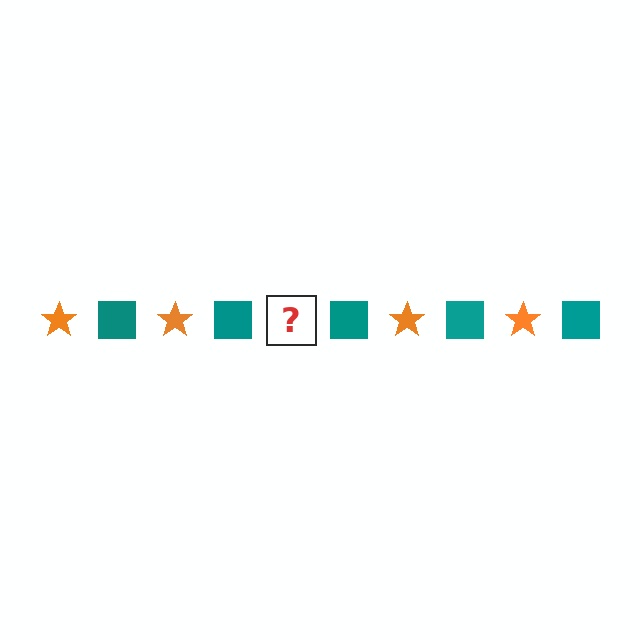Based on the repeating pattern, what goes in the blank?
The blank should be an orange star.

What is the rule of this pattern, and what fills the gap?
The rule is that the pattern alternates between orange star and teal square. The gap should be filled with an orange star.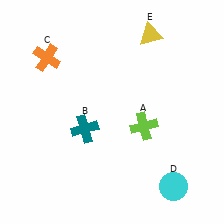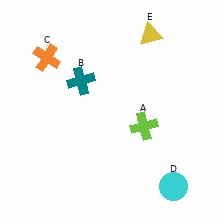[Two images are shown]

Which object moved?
The teal cross (B) moved up.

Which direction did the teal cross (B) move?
The teal cross (B) moved up.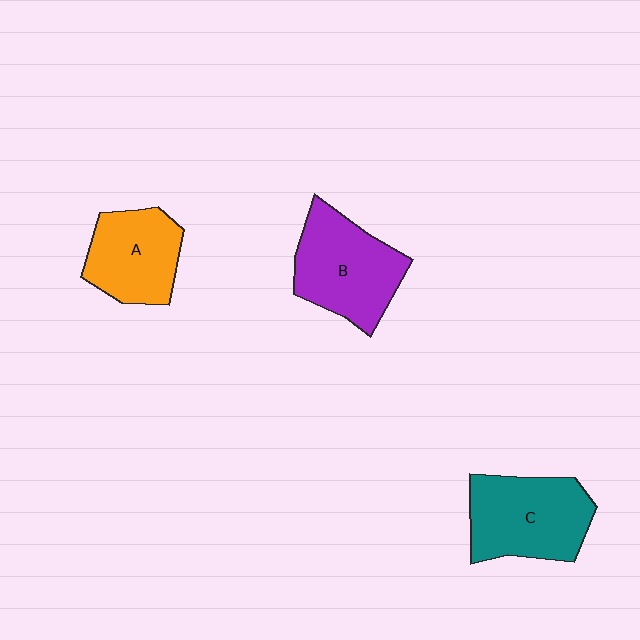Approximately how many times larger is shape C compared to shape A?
Approximately 1.2 times.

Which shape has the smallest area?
Shape A (orange).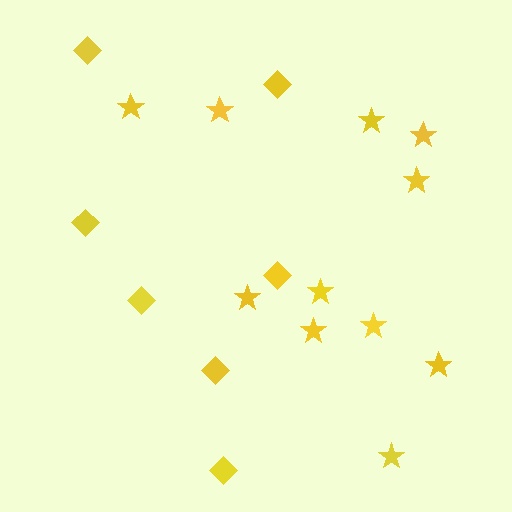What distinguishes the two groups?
There are 2 groups: one group of stars (11) and one group of diamonds (7).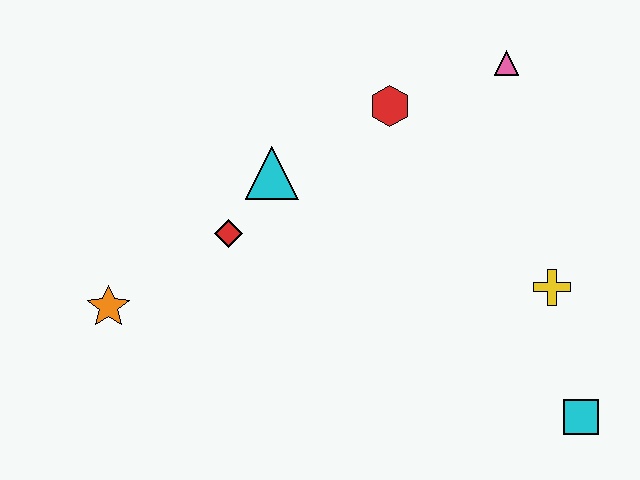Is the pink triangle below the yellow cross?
No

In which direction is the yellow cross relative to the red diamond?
The yellow cross is to the right of the red diamond.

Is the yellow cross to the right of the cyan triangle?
Yes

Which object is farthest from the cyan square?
The orange star is farthest from the cyan square.